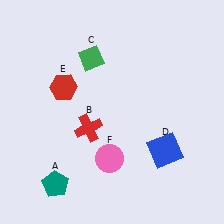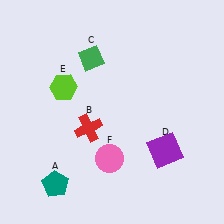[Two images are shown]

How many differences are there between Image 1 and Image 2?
There are 2 differences between the two images.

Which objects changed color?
D changed from blue to purple. E changed from red to lime.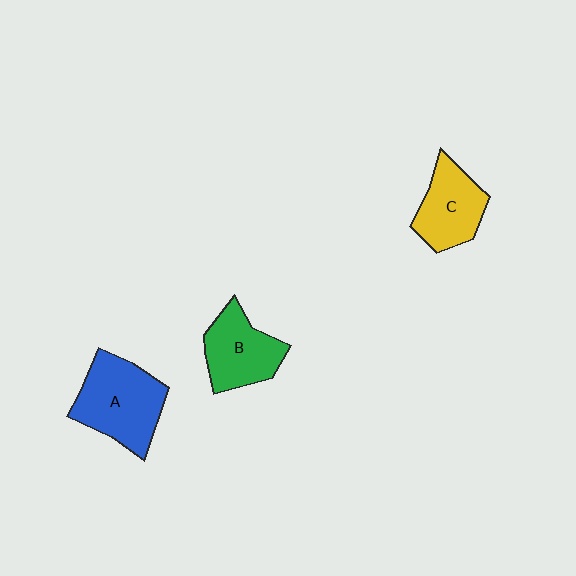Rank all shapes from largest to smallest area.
From largest to smallest: A (blue), B (green), C (yellow).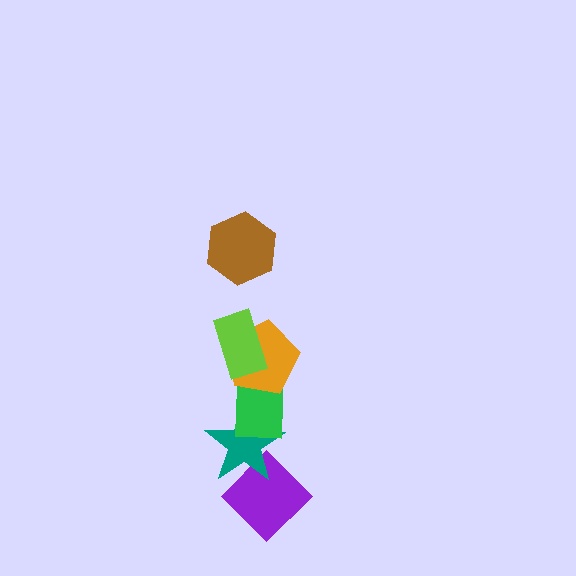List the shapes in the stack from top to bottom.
From top to bottom: the brown hexagon, the lime rectangle, the orange pentagon, the green rectangle, the teal star, the purple diamond.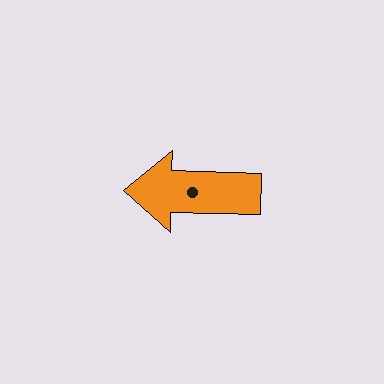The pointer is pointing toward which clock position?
Roughly 9 o'clock.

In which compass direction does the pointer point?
West.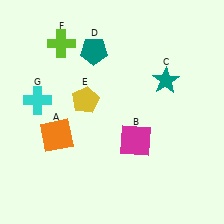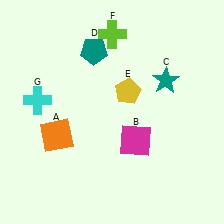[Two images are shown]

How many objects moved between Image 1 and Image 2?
2 objects moved between the two images.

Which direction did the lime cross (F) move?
The lime cross (F) moved right.